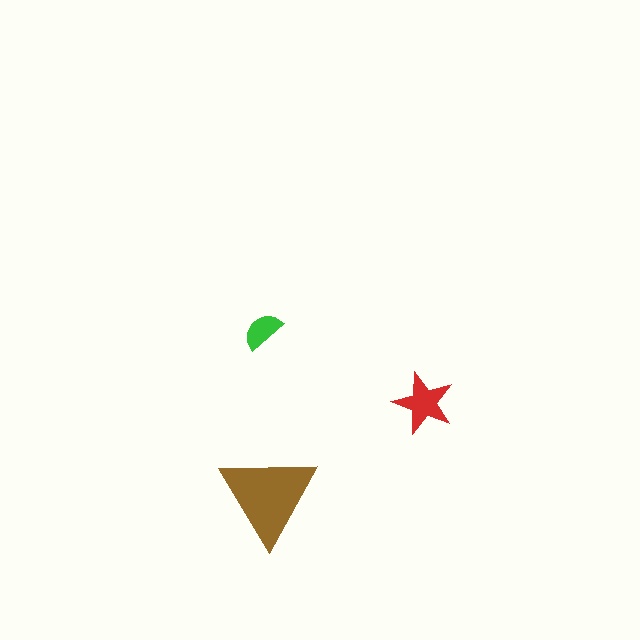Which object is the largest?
The brown triangle.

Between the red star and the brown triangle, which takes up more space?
The brown triangle.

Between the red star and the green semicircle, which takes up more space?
The red star.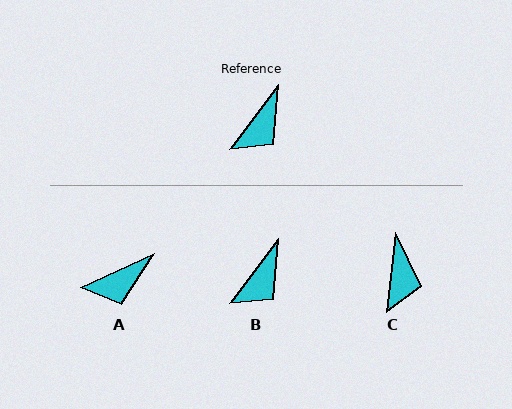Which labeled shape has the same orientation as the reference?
B.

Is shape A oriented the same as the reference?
No, it is off by about 28 degrees.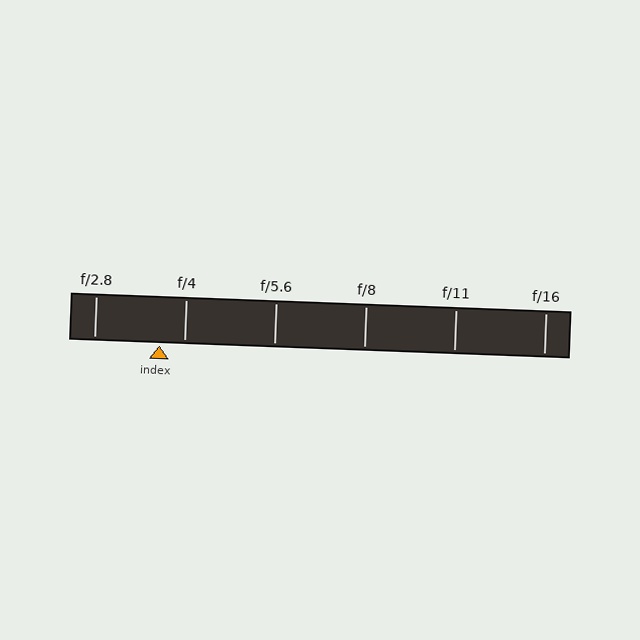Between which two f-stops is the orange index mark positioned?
The index mark is between f/2.8 and f/4.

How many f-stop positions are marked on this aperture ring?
There are 6 f-stop positions marked.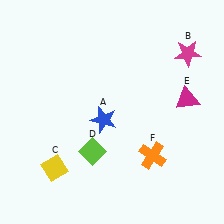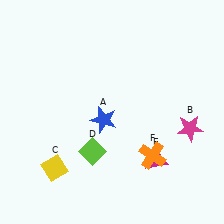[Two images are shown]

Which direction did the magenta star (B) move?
The magenta star (B) moved down.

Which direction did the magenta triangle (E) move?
The magenta triangle (E) moved down.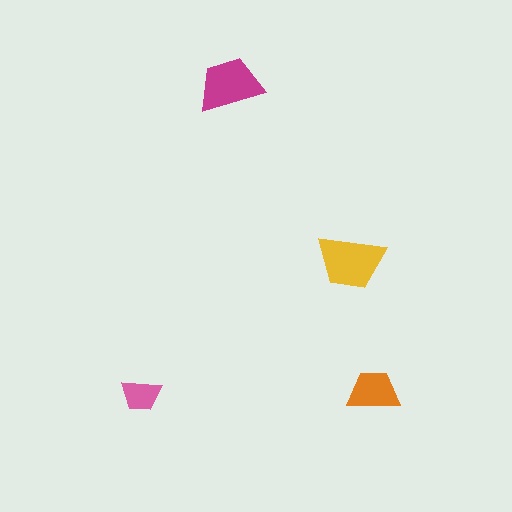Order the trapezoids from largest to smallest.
the yellow one, the magenta one, the orange one, the pink one.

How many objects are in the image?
There are 4 objects in the image.